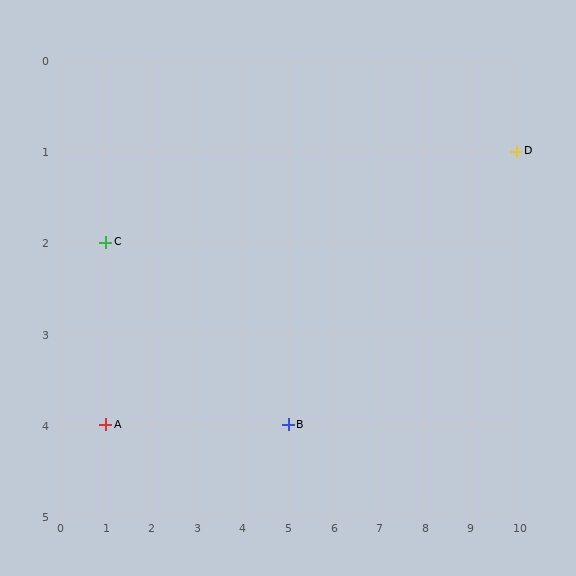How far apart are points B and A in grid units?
Points B and A are 4 columns apart.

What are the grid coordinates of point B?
Point B is at grid coordinates (5, 4).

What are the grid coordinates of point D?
Point D is at grid coordinates (10, 1).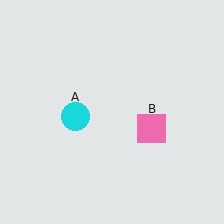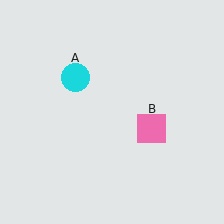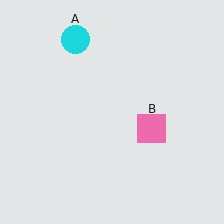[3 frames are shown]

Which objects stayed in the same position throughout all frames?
Pink square (object B) remained stationary.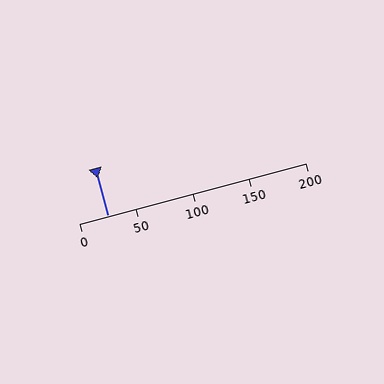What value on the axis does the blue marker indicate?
The marker indicates approximately 25.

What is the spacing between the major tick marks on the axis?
The major ticks are spaced 50 apart.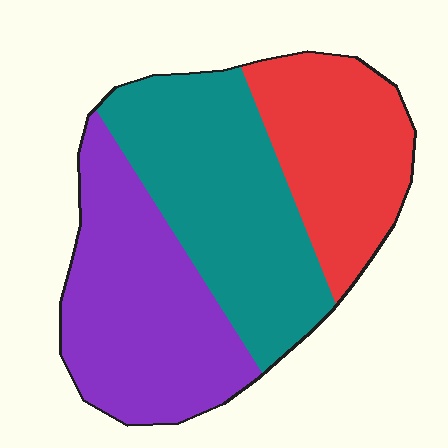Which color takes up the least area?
Red, at roughly 25%.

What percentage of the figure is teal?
Teal covers around 35% of the figure.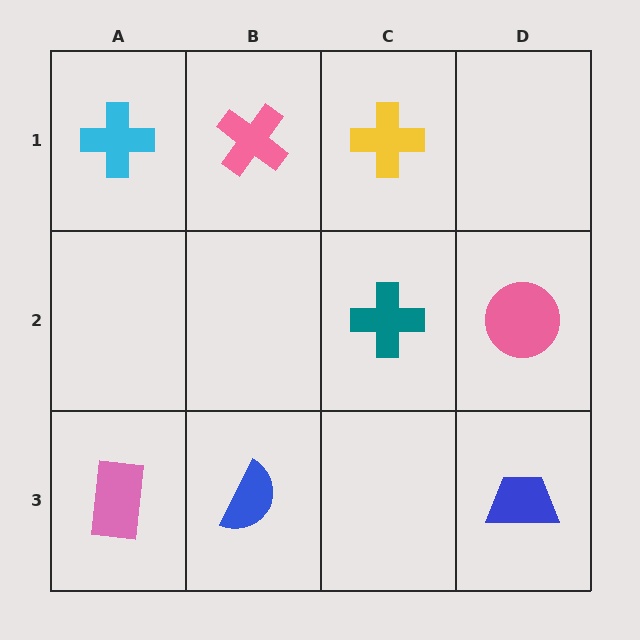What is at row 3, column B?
A blue semicircle.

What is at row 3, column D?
A blue trapezoid.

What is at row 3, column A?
A pink rectangle.